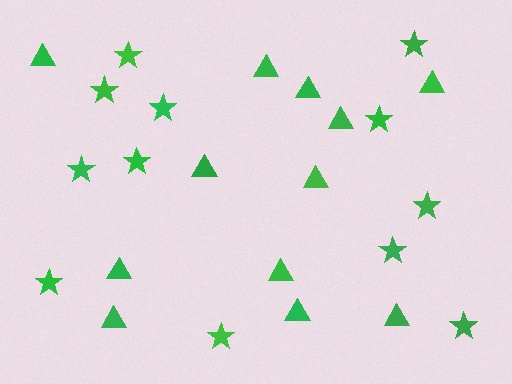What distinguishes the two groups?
There are 2 groups: one group of triangles (12) and one group of stars (12).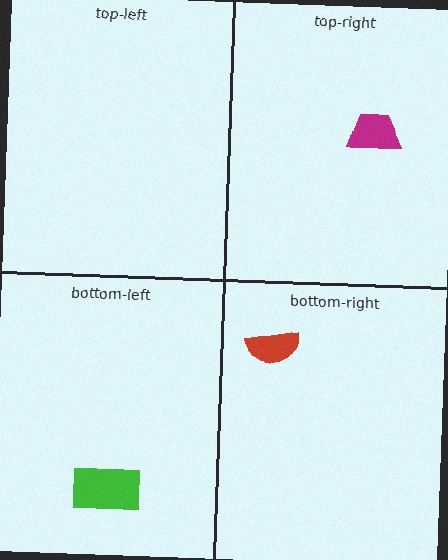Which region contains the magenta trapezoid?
The top-right region.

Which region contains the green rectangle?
The bottom-left region.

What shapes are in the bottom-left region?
The green rectangle.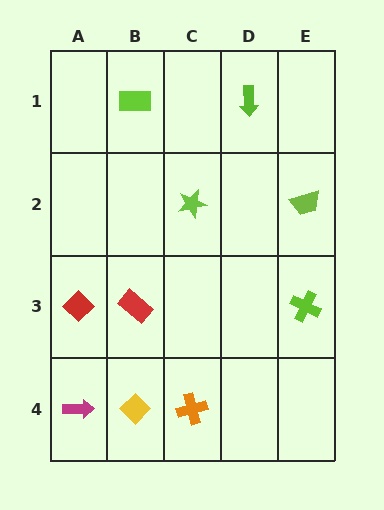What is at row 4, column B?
A yellow diamond.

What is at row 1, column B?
A lime rectangle.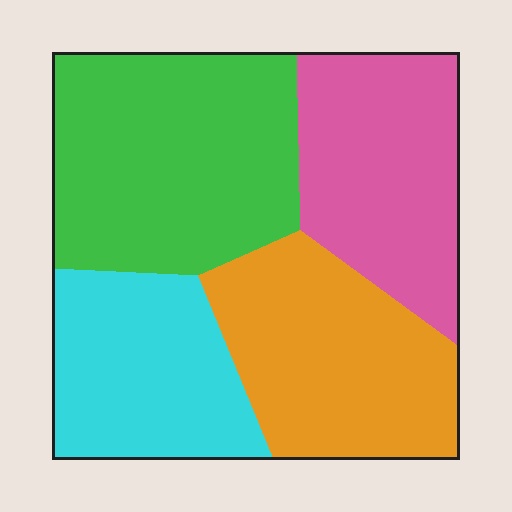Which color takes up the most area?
Green, at roughly 30%.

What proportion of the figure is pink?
Pink covers 23% of the figure.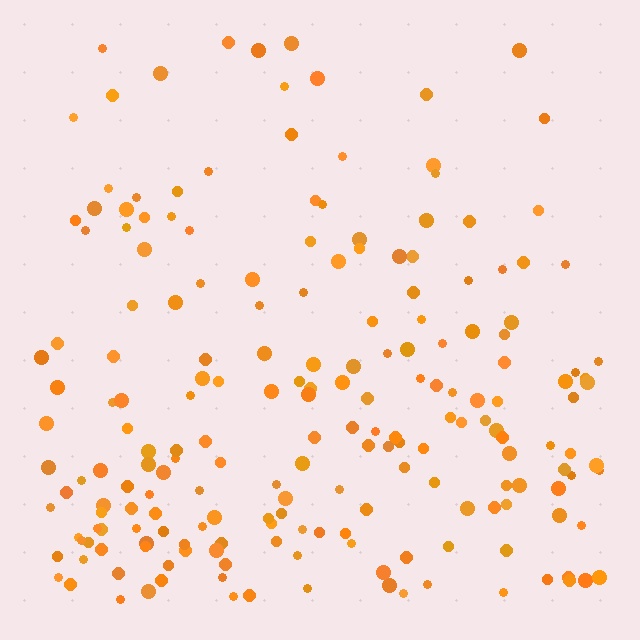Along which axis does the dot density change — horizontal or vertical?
Vertical.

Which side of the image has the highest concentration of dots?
The bottom.